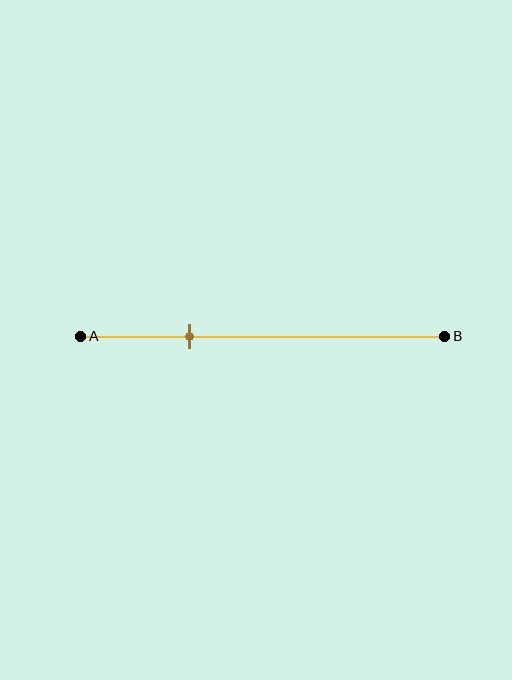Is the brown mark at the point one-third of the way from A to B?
No, the mark is at about 30% from A, not at the 33% one-third point.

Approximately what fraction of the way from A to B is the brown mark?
The brown mark is approximately 30% of the way from A to B.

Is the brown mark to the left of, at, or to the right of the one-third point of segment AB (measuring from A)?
The brown mark is to the left of the one-third point of segment AB.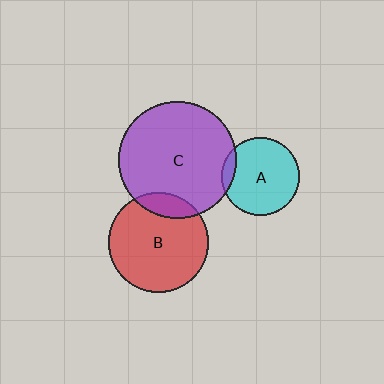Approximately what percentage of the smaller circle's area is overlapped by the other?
Approximately 15%.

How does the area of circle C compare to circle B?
Approximately 1.4 times.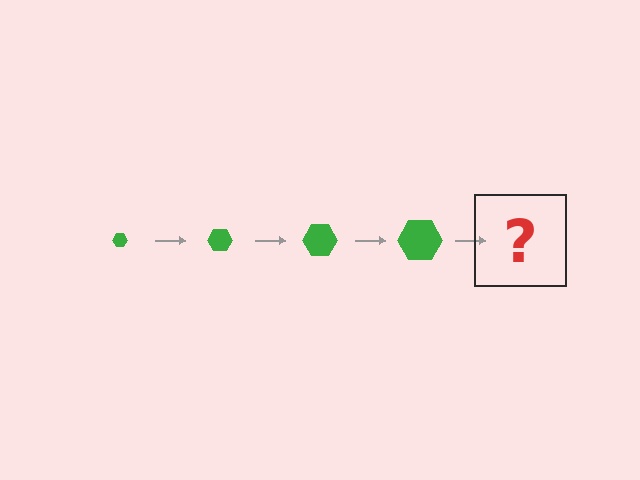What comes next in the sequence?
The next element should be a green hexagon, larger than the previous one.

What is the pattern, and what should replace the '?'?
The pattern is that the hexagon gets progressively larger each step. The '?' should be a green hexagon, larger than the previous one.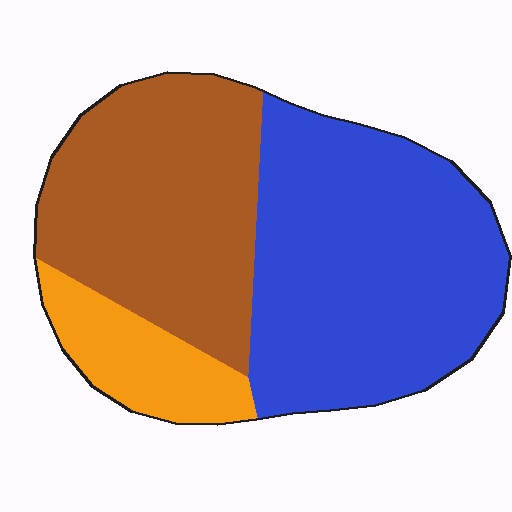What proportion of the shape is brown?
Brown takes up between a third and a half of the shape.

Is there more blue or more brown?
Blue.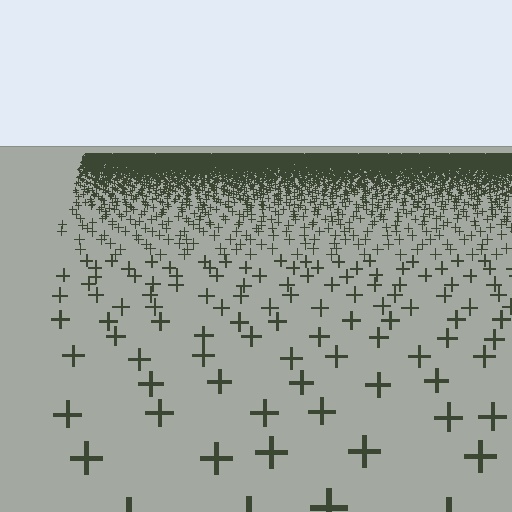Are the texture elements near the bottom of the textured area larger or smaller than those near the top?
Larger. Near the bottom, elements are closer to the viewer and appear at a bigger on-screen size.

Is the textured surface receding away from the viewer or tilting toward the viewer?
The surface is receding away from the viewer. Texture elements get smaller and denser toward the top.